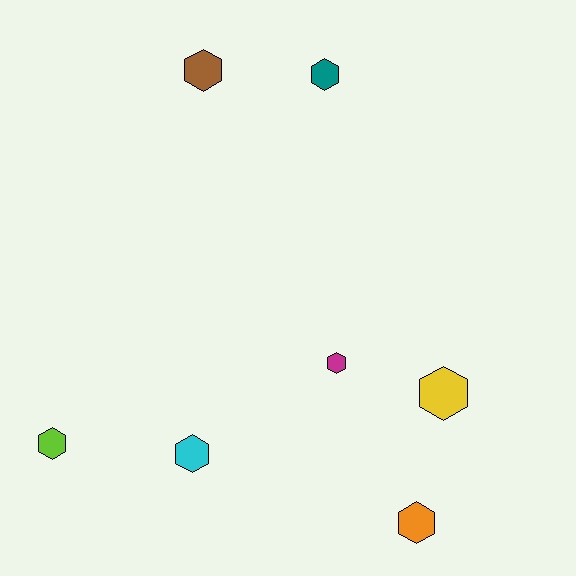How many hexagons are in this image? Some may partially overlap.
There are 7 hexagons.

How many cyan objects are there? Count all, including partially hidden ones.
There is 1 cyan object.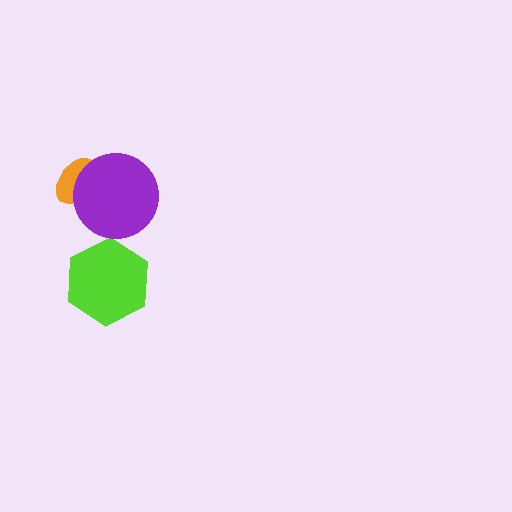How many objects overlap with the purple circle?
1 object overlaps with the purple circle.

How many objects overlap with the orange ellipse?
1 object overlaps with the orange ellipse.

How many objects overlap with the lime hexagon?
0 objects overlap with the lime hexagon.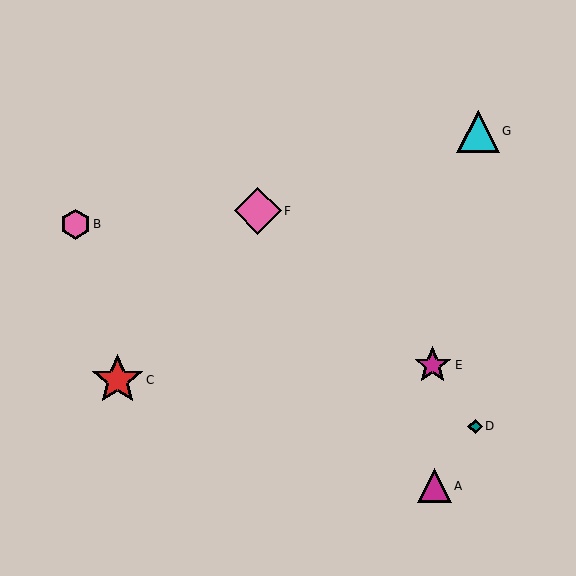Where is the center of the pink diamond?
The center of the pink diamond is at (258, 211).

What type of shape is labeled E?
Shape E is a magenta star.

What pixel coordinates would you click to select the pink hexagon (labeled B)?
Click at (75, 224) to select the pink hexagon B.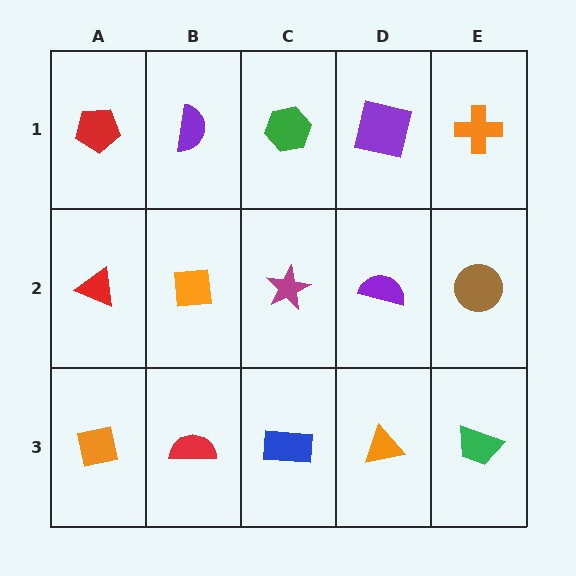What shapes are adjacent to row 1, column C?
A magenta star (row 2, column C), a purple semicircle (row 1, column B), a purple square (row 1, column D).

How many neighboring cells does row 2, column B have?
4.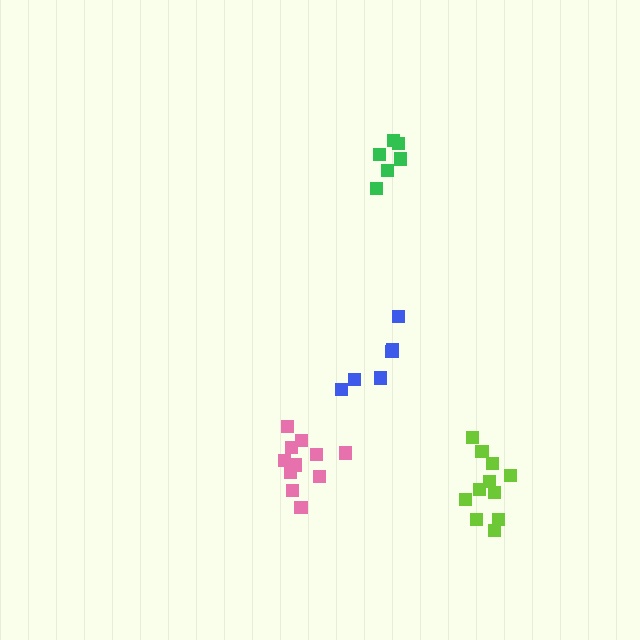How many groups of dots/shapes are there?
There are 4 groups.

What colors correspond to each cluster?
The clusters are colored: pink, blue, green, lime.